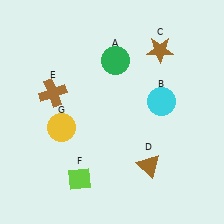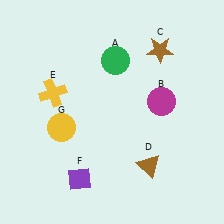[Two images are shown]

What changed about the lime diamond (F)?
In Image 1, F is lime. In Image 2, it changed to purple.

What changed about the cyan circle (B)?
In Image 1, B is cyan. In Image 2, it changed to magenta.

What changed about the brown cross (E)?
In Image 1, E is brown. In Image 2, it changed to yellow.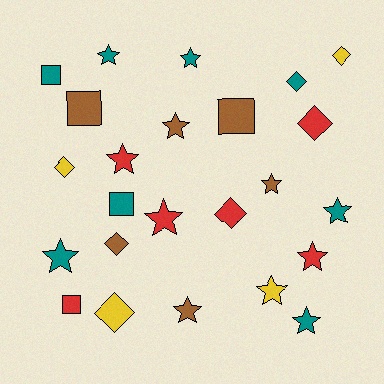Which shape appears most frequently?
Star, with 12 objects.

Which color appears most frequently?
Teal, with 8 objects.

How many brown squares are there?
There are 2 brown squares.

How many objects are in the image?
There are 24 objects.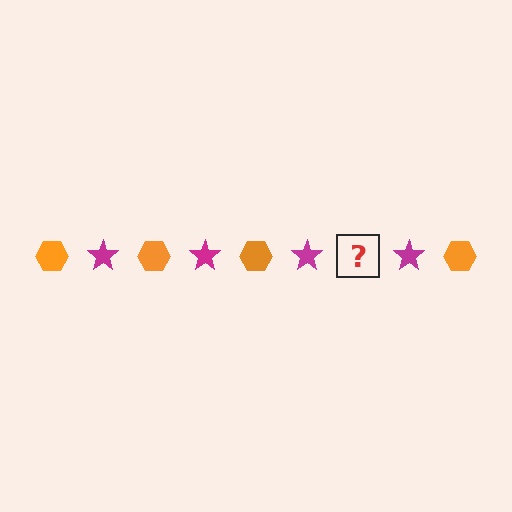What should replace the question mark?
The question mark should be replaced with an orange hexagon.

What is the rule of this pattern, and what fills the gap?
The rule is that the pattern alternates between orange hexagon and magenta star. The gap should be filled with an orange hexagon.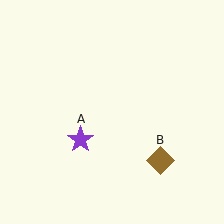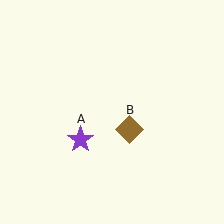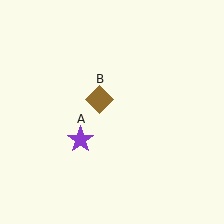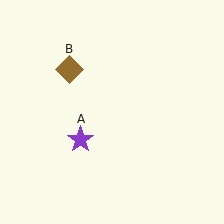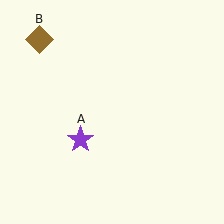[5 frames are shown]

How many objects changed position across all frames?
1 object changed position: brown diamond (object B).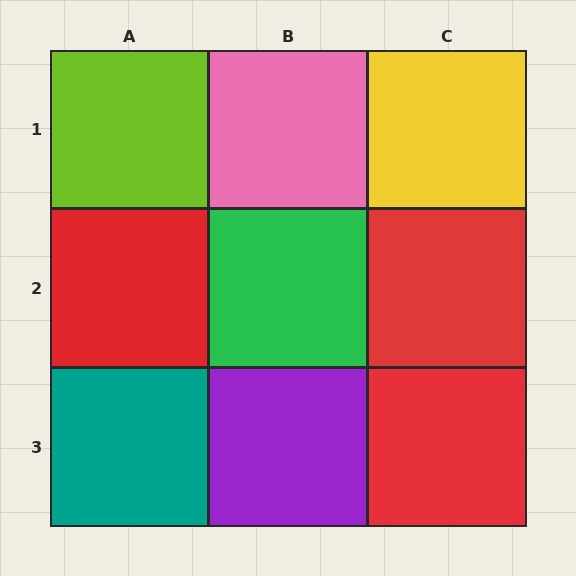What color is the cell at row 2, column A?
Red.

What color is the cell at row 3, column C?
Red.